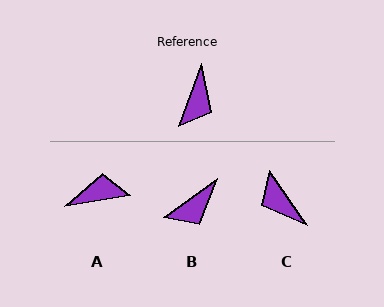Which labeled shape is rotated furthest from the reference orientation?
C, about 125 degrees away.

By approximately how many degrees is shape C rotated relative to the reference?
Approximately 125 degrees clockwise.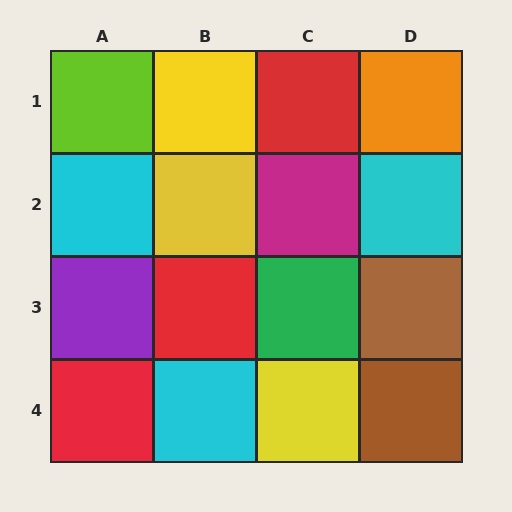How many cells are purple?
1 cell is purple.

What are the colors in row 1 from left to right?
Lime, yellow, red, orange.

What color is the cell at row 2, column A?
Cyan.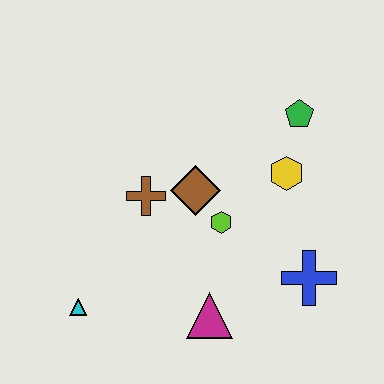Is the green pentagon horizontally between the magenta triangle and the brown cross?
No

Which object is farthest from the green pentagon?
The cyan triangle is farthest from the green pentagon.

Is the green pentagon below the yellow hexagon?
No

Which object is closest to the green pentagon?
The yellow hexagon is closest to the green pentagon.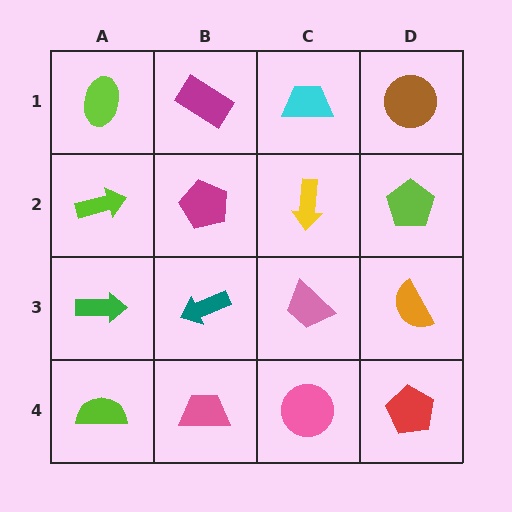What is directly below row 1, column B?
A magenta pentagon.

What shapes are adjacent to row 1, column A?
A lime arrow (row 2, column A), a magenta rectangle (row 1, column B).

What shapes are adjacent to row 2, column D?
A brown circle (row 1, column D), an orange semicircle (row 3, column D), a yellow arrow (row 2, column C).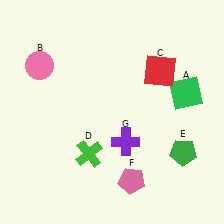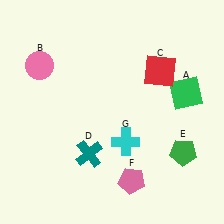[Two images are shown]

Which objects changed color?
D changed from green to teal. G changed from purple to cyan.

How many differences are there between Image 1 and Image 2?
There are 2 differences between the two images.